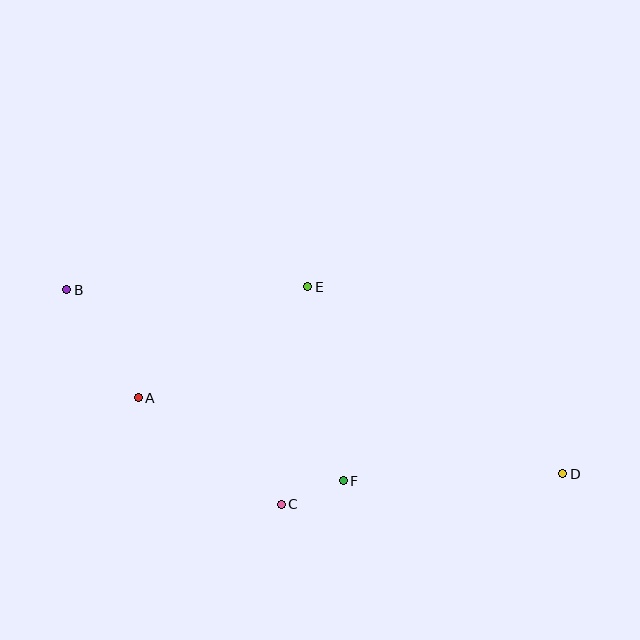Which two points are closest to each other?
Points C and F are closest to each other.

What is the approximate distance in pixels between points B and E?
The distance between B and E is approximately 241 pixels.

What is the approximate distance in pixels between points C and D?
The distance between C and D is approximately 283 pixels.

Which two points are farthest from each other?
Points B and D are farthest from each other.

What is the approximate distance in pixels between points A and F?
The distance between A and F is approximately 221 pixels.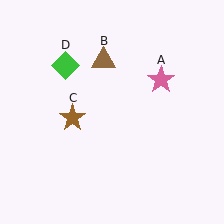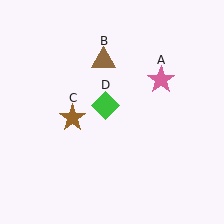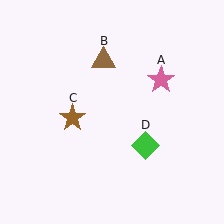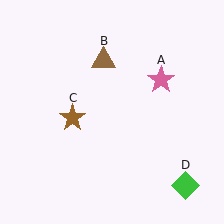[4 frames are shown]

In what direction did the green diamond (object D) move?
The green diamond (object D) moved down and to the right.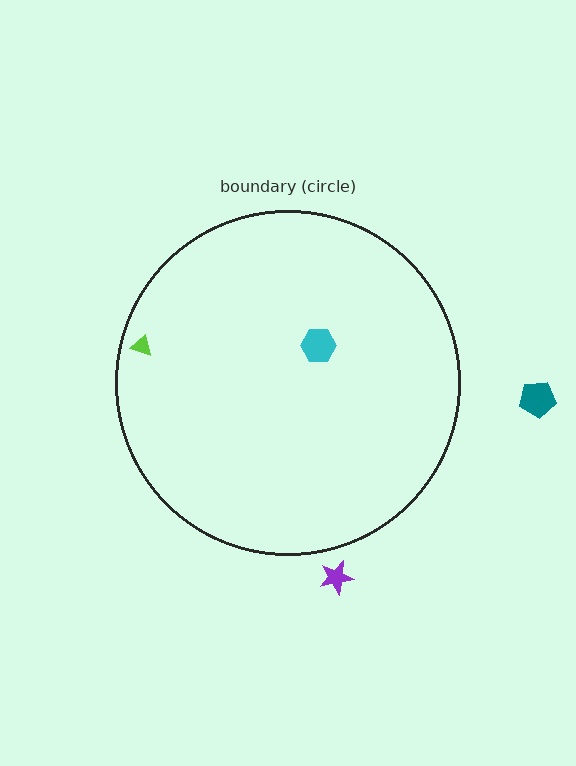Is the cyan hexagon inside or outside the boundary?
Inside.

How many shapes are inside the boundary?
2 inside, 2 outside.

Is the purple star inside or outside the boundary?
Outside.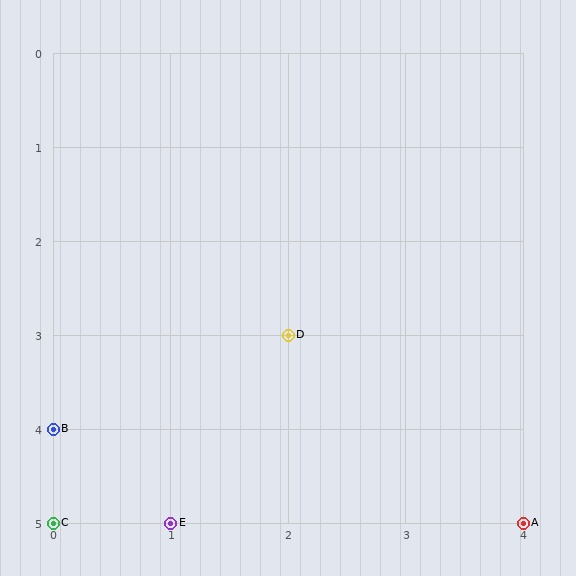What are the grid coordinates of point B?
Point B is at grid coordinates (0, 4).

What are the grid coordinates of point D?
Point D is at grid coordinates (2, 3).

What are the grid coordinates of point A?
Point A is at grid coordinates (4, 5).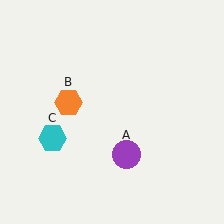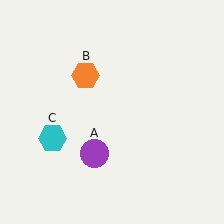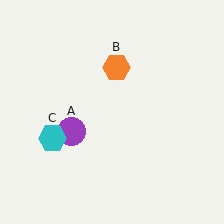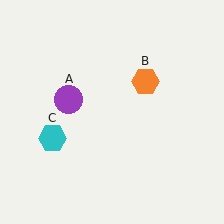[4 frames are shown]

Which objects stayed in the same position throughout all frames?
Cyan hexagon (object C) remained stationary.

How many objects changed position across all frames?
2 objects changed position: purple circle (object A), orange hexagon (object B).